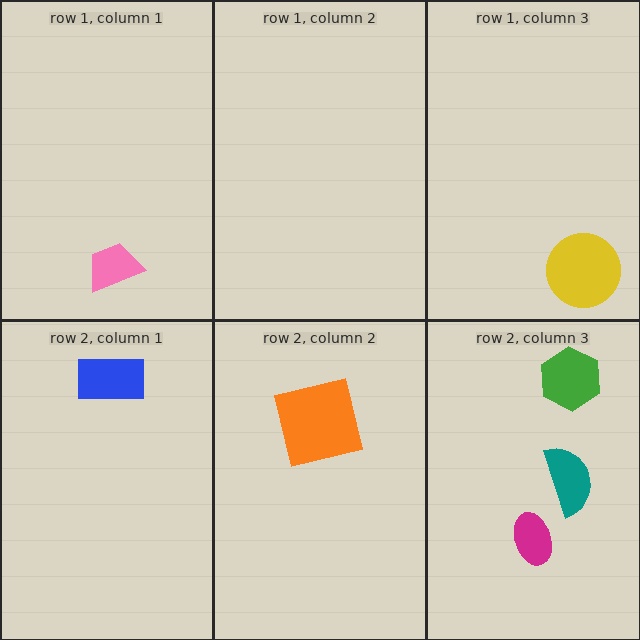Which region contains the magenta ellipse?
The row 2, column 3 region.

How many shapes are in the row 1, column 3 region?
1.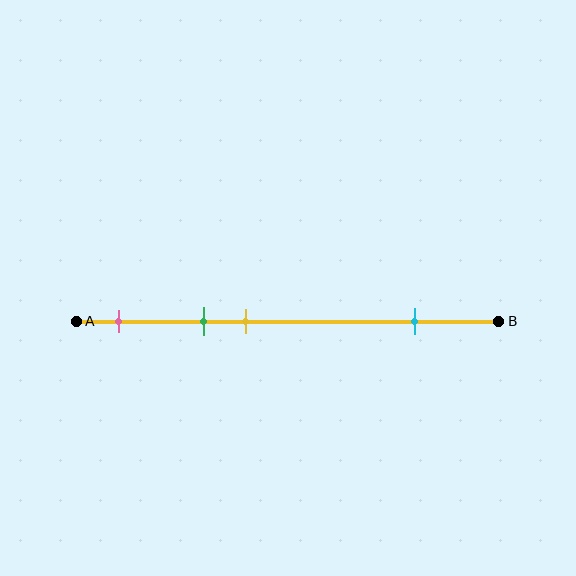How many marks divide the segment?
There are 4 marks dividing the segment.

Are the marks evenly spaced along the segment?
No, the marks are not evenly spaced.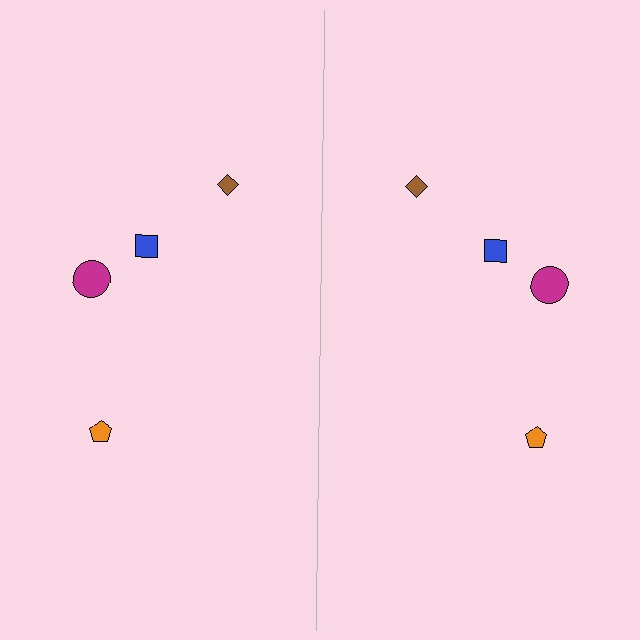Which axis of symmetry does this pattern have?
The pattern has a vertical axis of symmetry running through the center of the image.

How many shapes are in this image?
There are 8 shapes in this image.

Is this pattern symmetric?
Yes, this pattern has bilateral (reflection) symmetry.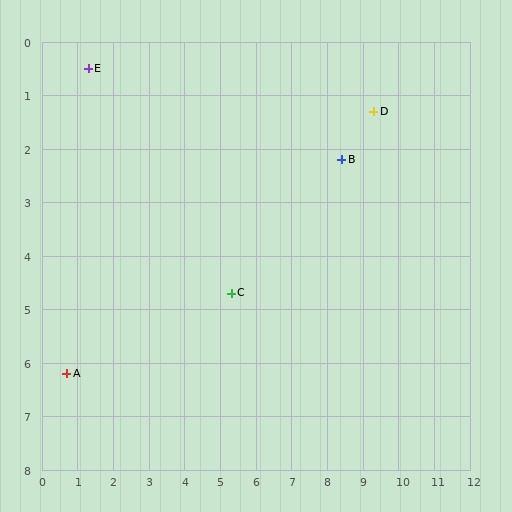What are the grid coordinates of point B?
Point B is at approximately (8.4, 2.2).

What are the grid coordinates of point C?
Point C is at approximately (5.3, 4.7).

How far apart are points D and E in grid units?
Points D and E are about 8.0 grid units apart.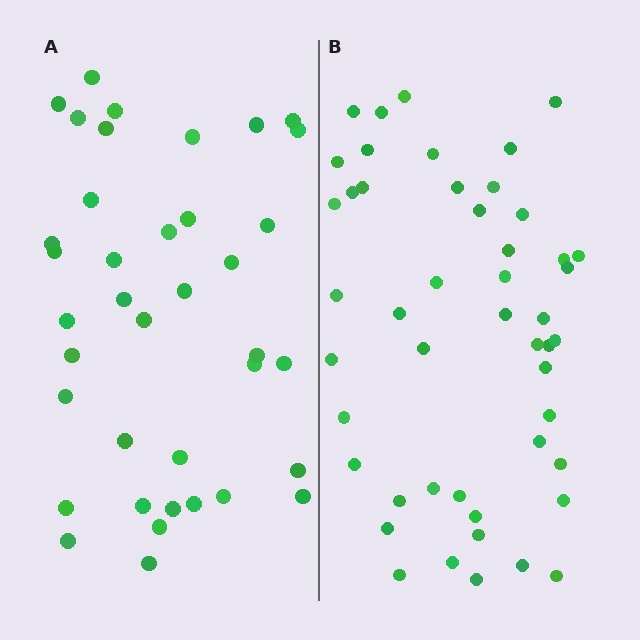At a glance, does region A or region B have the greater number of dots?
Region B (the right region) has more dots.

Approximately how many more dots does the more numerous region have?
Region B has roughly 10 or so more dots than region A.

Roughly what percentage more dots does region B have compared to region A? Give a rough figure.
About 25% more.